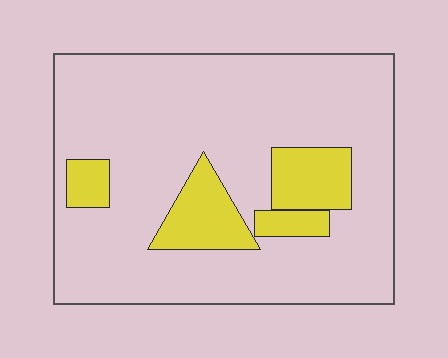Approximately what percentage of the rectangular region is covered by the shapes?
Approximately 15%.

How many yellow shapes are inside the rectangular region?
4.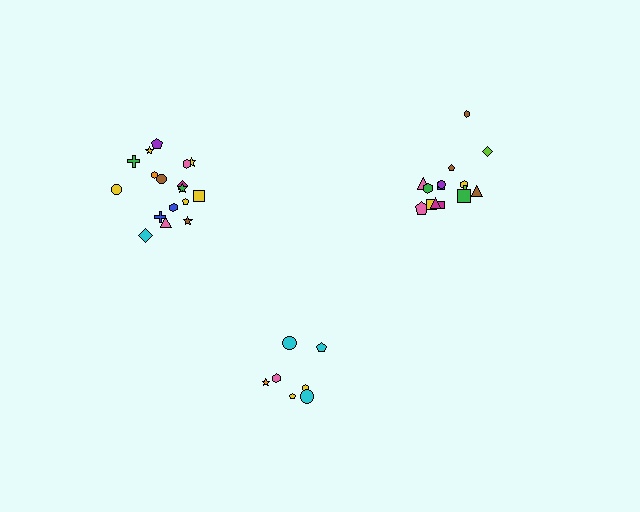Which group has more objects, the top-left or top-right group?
The top-left group.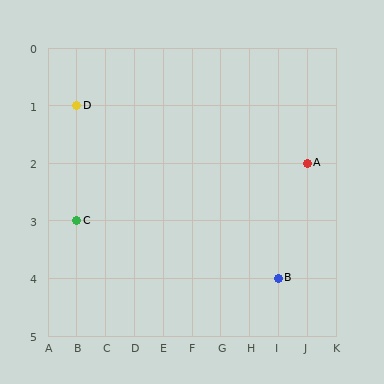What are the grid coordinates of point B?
Point B is at grid coordinates (I, 4).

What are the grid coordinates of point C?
Point C is at grid coordinates (B, 3).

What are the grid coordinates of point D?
Point D is at grid coordinates (B, 1).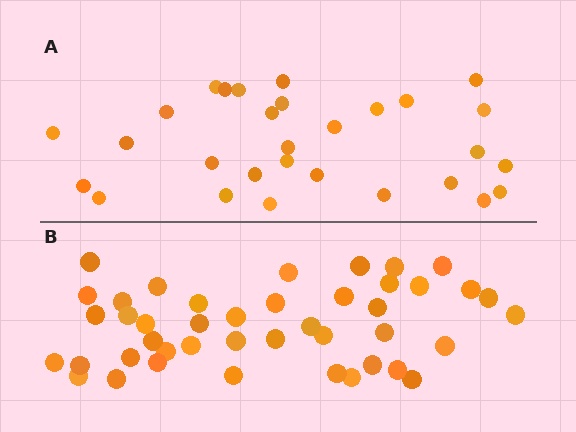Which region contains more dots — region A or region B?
Region B (the bottom region) has more dots.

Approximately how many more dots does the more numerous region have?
Region B has approximately 15 more dots than region A.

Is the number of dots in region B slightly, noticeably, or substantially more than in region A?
Region B has substantially more. The ratio is roughly 1.5 to 1.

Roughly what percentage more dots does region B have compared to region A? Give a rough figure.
About 50% more.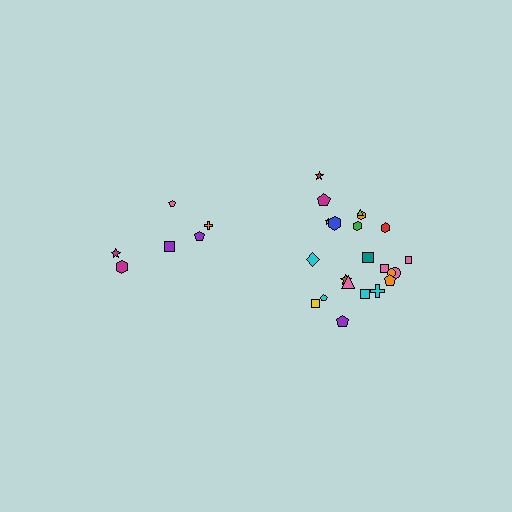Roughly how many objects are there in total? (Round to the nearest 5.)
Roughly 30 objects in total.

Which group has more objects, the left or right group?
The right group.